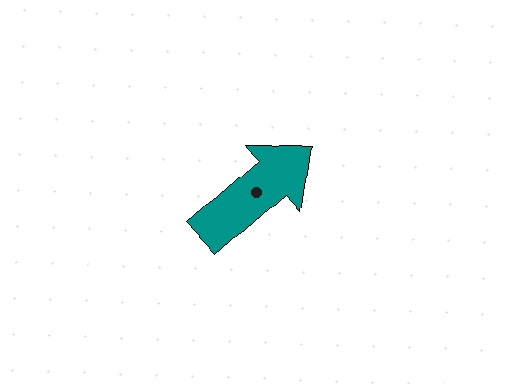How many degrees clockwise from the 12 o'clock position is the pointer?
Approximately 49 degrees.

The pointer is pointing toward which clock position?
Roughly 2 o'clock.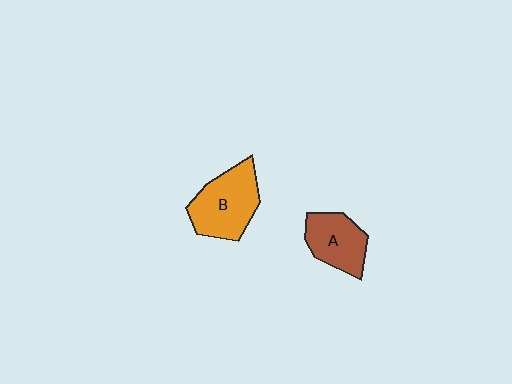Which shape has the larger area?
Shape B (orange).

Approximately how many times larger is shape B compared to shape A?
Approximately 1.3 times.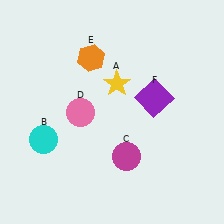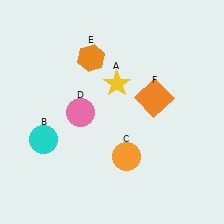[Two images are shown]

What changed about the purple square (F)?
In Image 1, F is purple. In Image 2, it changed to orange.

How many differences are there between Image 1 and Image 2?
There are 2 differences between the two images.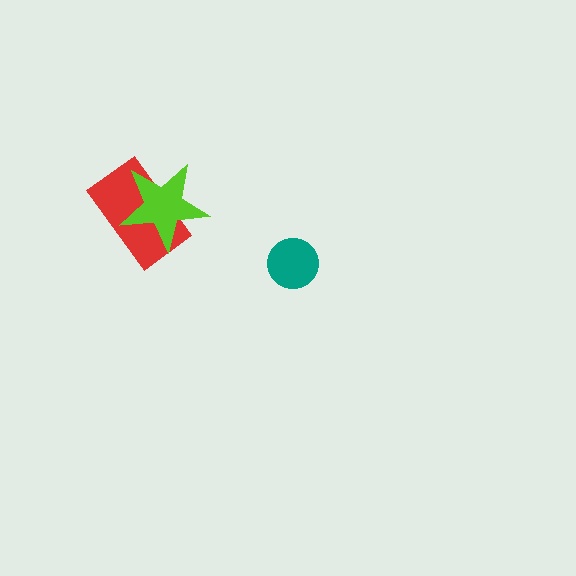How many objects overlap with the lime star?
1 object overlaps with the lime star.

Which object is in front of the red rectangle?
The lime star is in front of the red rectangle.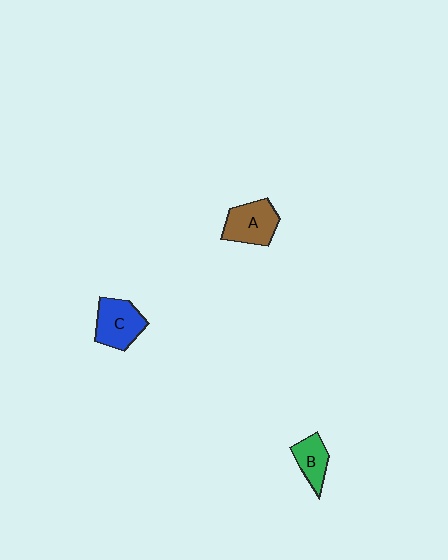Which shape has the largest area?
Shape C (blue).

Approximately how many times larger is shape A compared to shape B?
Approximately 1.5 times.